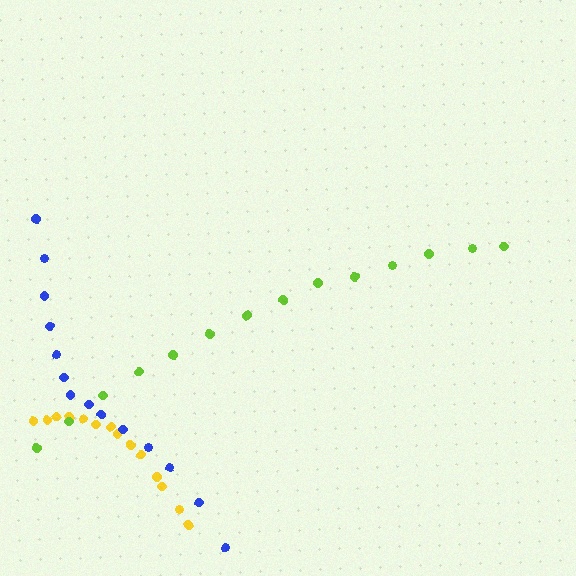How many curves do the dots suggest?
There are 3 distinct paths.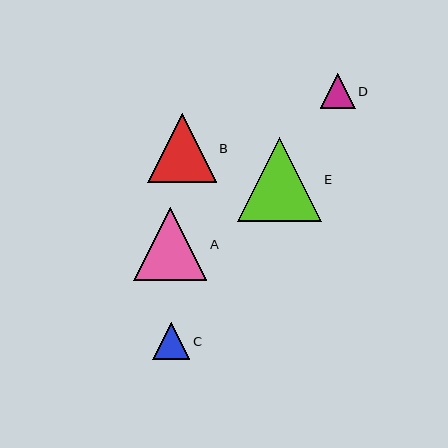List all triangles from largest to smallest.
From largest to smallest: E, A, B, C, D.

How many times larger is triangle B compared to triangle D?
Triangle B is approximately 2.0 times the size of triangle D.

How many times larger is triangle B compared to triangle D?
Triangle B is approximately 2.0 times the size of triangle D.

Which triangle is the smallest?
Triangle D is the smallest with a size of approximately 35 pixels.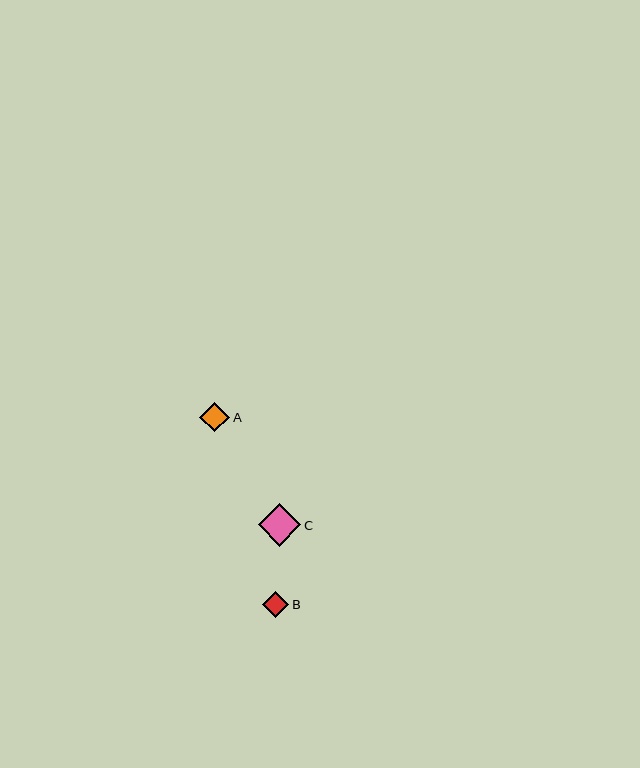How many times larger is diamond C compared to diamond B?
Diamond C is approximately 1.7 times the size of diamond B.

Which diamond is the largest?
Diamond C is the largest with a size of approximately 43 pixels.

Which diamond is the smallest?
Diamond B is the smallest with a size of approximately 26 pixels.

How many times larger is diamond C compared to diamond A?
Diamond C is approximately 1.4 times the size of diamond A.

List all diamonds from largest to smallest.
From largest to smallest: C, A, B.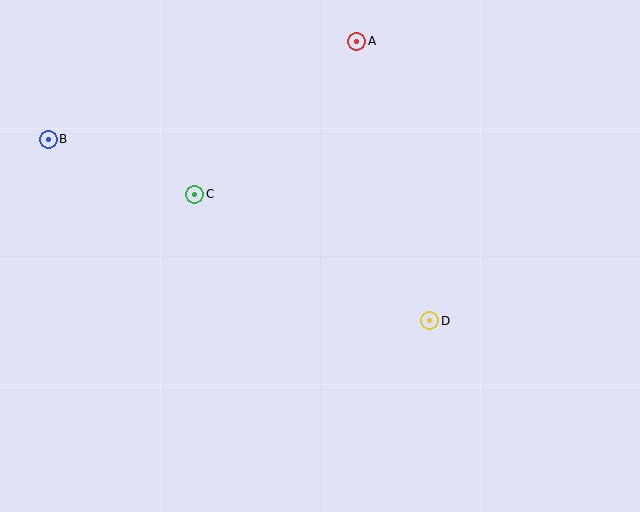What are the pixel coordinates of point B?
Point B is at (48, 139).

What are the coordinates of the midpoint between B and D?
The midpoint between B and D is at (239, 230).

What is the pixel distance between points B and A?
The distance between B and A is 324 pixels.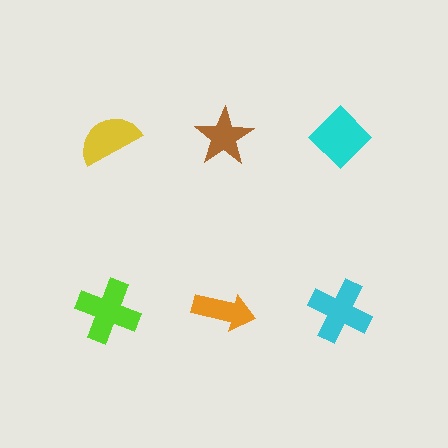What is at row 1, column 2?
A brown star.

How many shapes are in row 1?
3 shapes.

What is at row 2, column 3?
A cyan cross.